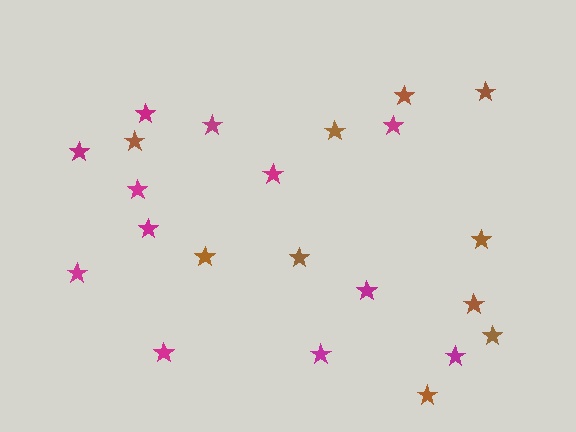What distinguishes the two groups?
There are 2 groups: one group of brown stars (10) and one group of magenta stars (12).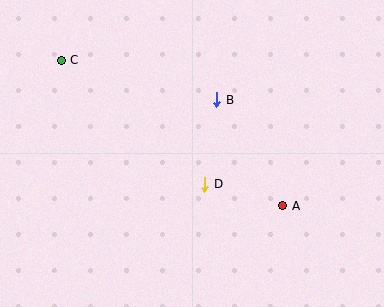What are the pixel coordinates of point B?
Point B is at (217, 100).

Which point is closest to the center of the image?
Point D at (205, 184) is closest to the center.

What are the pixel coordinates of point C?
Point C is at (61, 60).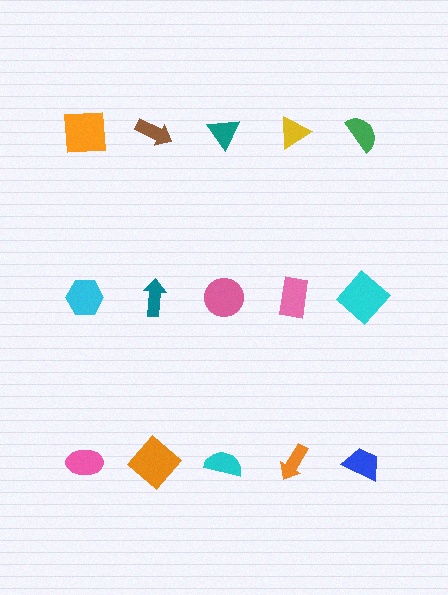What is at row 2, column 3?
A pink circle.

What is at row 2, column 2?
A teal arrow.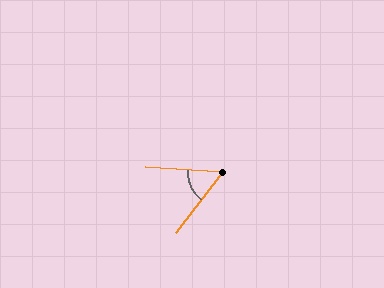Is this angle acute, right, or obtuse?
It is acute.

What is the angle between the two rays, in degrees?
Approximately 56 degrees.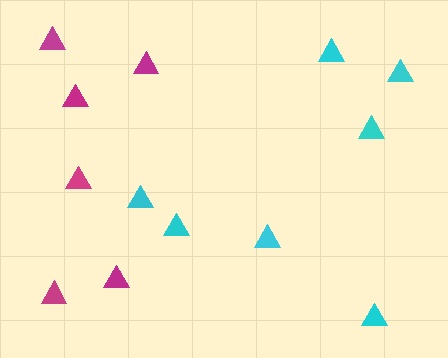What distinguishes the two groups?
There are 2 groups: one group of magenta triangles (6) and one group of cyan triangles (7).